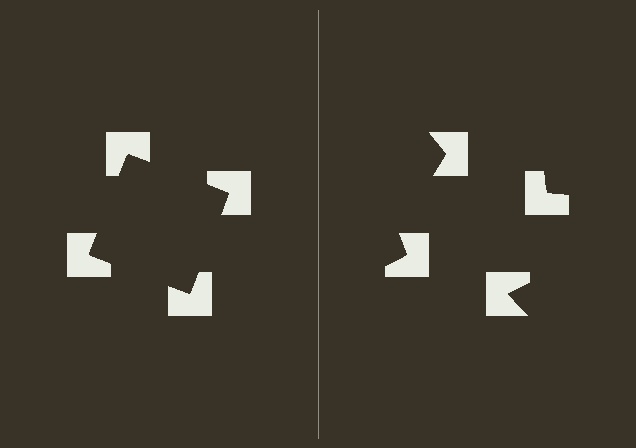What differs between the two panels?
The notched squares are positioned identically on both sides; only the wedge orientations differ. On the left they align to a square; on the right they are misaligned.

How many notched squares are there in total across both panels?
8 — 4 on each side.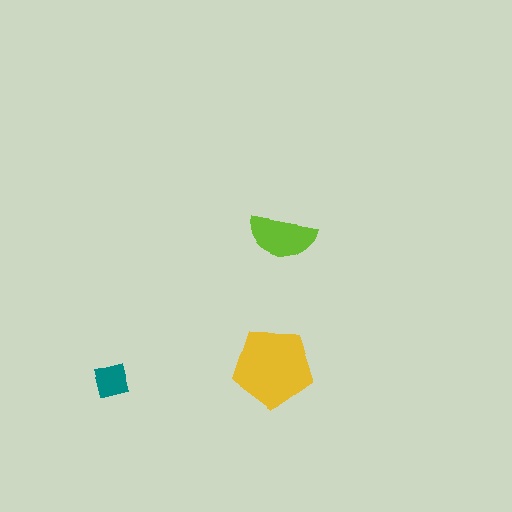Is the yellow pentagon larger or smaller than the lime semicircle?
Larger.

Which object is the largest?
The yellow pentagon.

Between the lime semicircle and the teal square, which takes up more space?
The lime semicircle.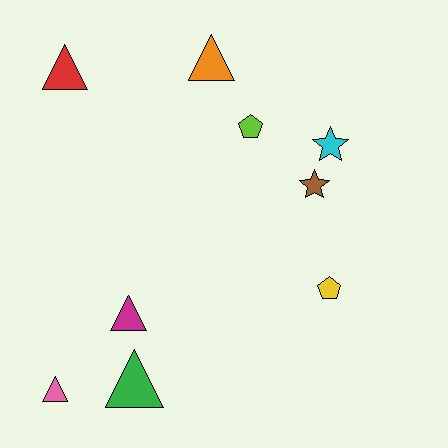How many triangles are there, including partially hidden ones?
There are 5 triangles.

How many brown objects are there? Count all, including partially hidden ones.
There is 1 brown object.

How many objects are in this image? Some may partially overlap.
There are 9 objects.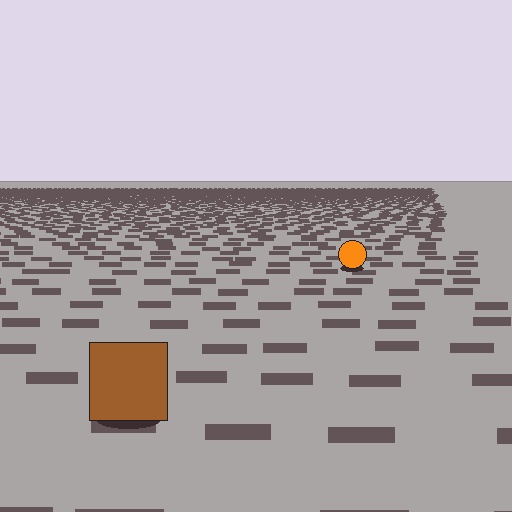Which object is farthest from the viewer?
The orange circle is farthest from the viewer. It appears smaller and the ground texture around it is denser.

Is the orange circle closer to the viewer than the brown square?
No. The brown square is closer — you can tell from the texture gradient: the ground texture is coarser near it.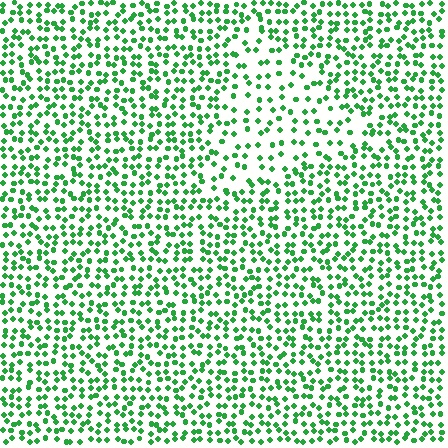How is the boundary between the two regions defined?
The boundary is defined by a change in element density (approximately 1.8x ratio). All elements are the same color, size, and shape.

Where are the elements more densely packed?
The elements are more densely packed outside the triangle boundary.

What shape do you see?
I see a triangle.